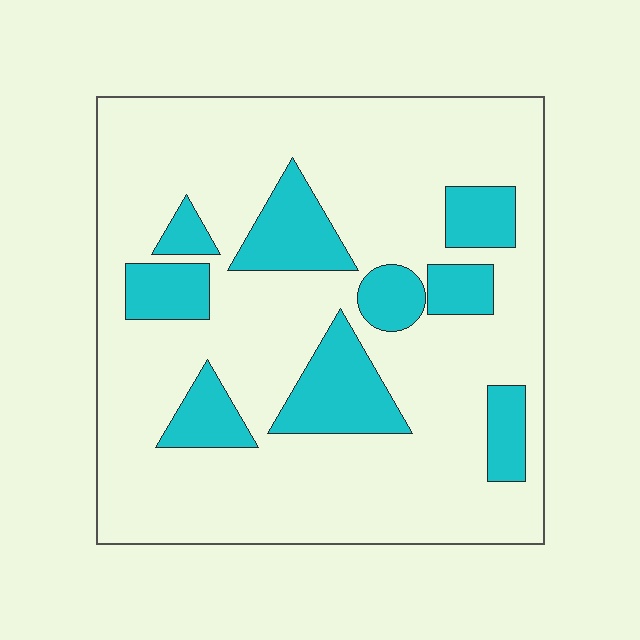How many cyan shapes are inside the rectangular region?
9.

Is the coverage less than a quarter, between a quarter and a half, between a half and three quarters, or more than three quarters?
Less than a quarter.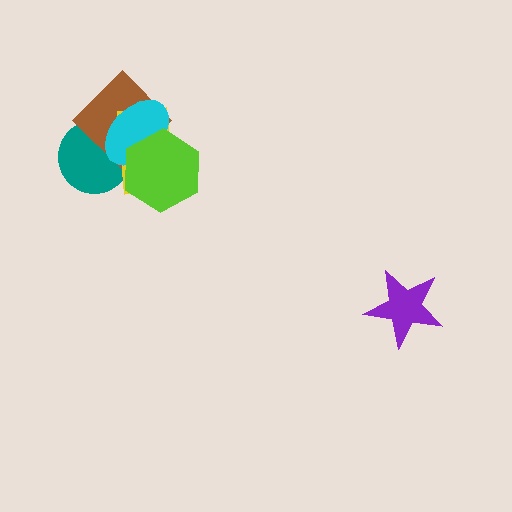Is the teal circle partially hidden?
Yes, it is partially covered by another shape.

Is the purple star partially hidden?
No, no other shape covers it.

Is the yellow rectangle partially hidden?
Yes, it is partially covered by another shape.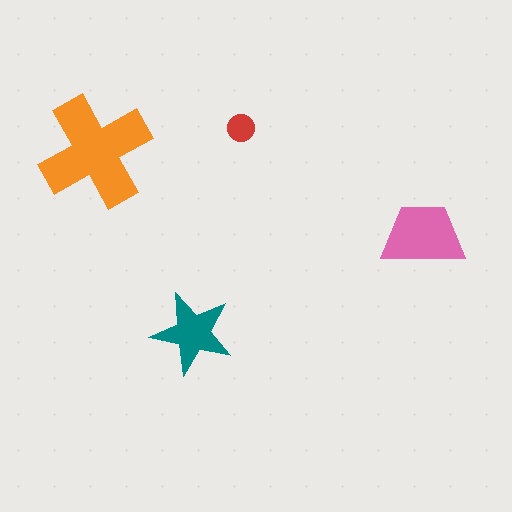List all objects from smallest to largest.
The red circle, the teal star, the pink trapezoid, the orange cross.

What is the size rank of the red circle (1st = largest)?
4th.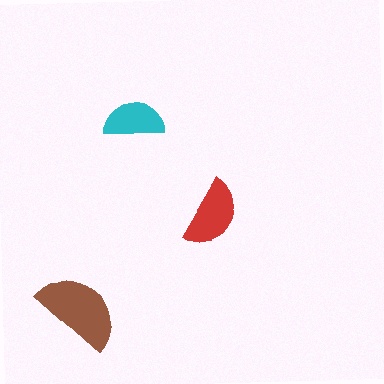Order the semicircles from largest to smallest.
the brown one, the red one, the cyan one.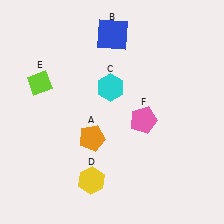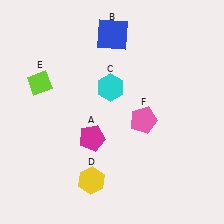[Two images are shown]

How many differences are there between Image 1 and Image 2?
There is 1 difference between the two images.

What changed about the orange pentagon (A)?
In Image 1, A is orange. In Image 2, it changed to magenta.